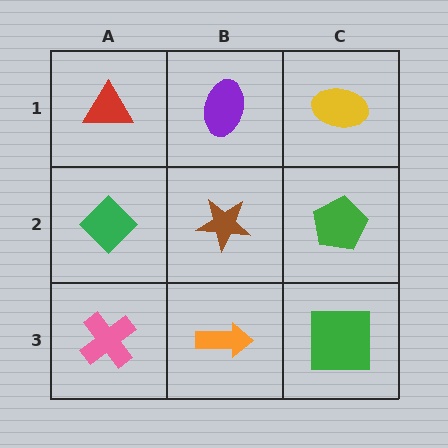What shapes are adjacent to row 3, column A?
A green diamond (row 2, column A), an orange arrow (row 3, column B).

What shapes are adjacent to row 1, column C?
A green pentagon (row 2, column C), a purple ellipse (row 1, column B).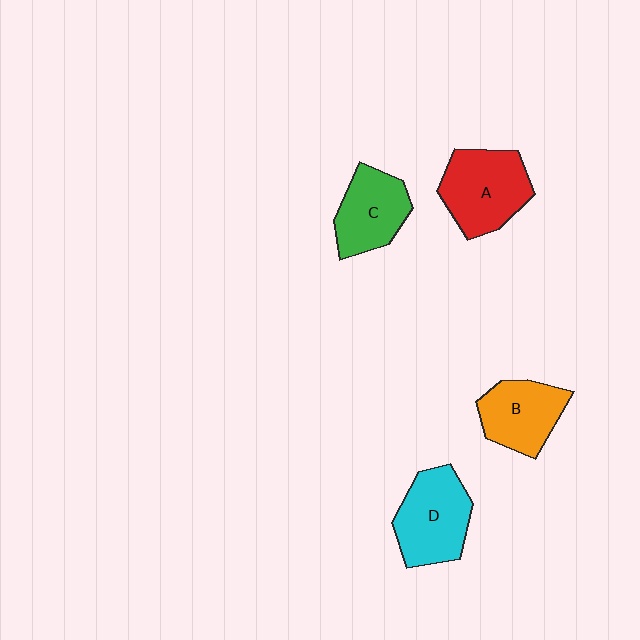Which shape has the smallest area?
Shape C (green).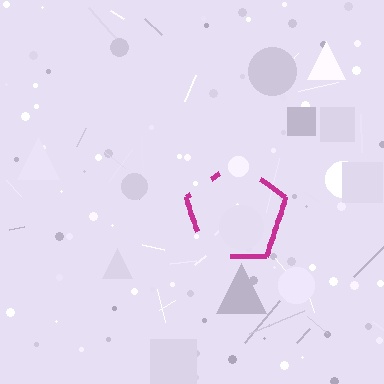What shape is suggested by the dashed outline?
The dashed outline suggests a pentagon.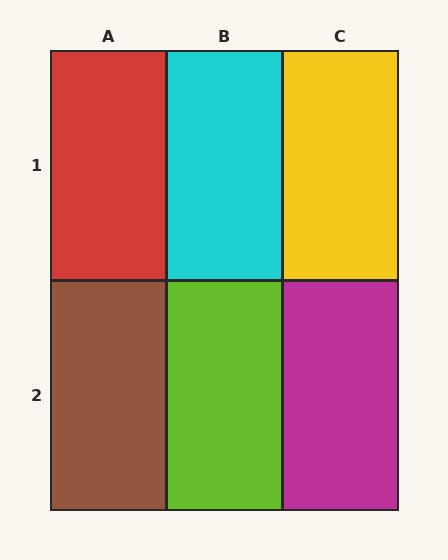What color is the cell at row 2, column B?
Lime.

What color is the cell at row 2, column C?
Magenta.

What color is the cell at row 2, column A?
Brown.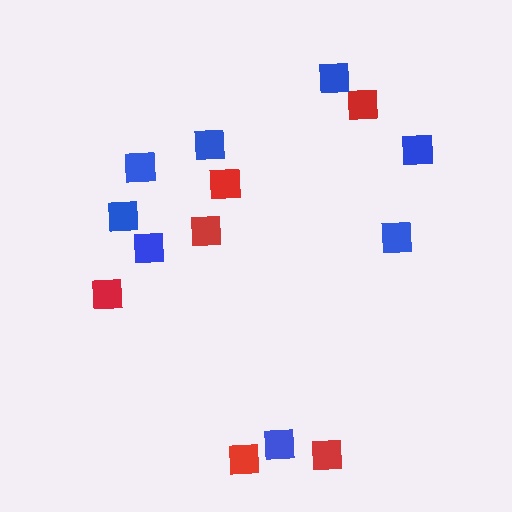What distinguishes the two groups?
There are 2 groups: one group of red squares (6) and one group of blue squares (8).